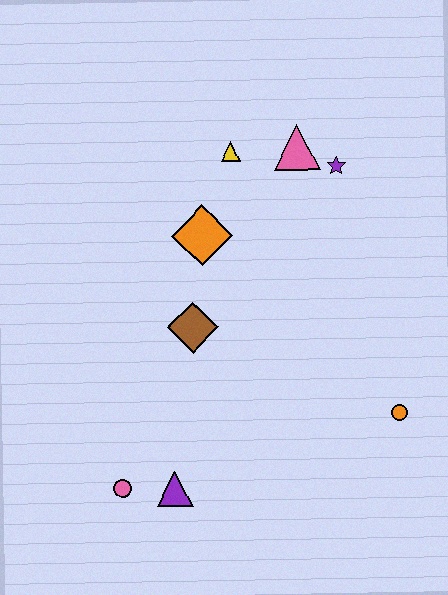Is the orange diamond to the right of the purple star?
No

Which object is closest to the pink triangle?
The purple star is closest to the pink triangle.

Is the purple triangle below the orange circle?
Yes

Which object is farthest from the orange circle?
The yellow triangle is farthest from the orange circle.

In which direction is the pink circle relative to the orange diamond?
The pink circle is below the orange diamond.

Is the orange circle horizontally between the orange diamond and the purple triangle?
No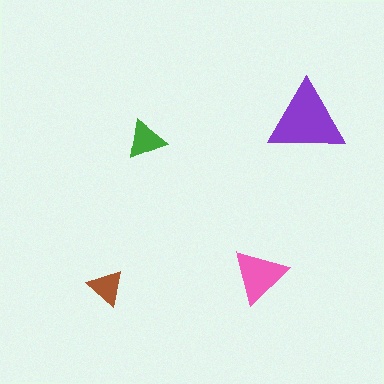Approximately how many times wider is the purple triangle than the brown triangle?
About 2 times wider.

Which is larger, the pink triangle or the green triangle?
The pink one.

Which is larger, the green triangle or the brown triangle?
The green one.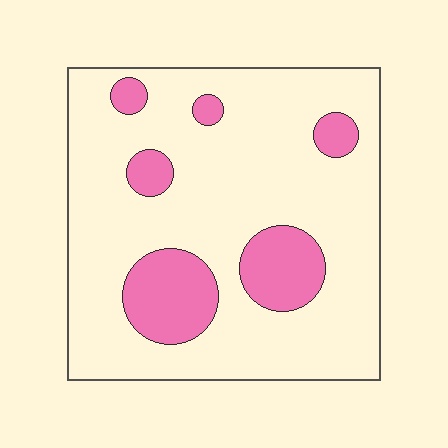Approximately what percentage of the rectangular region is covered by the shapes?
Approximately 20%.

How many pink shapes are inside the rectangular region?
6.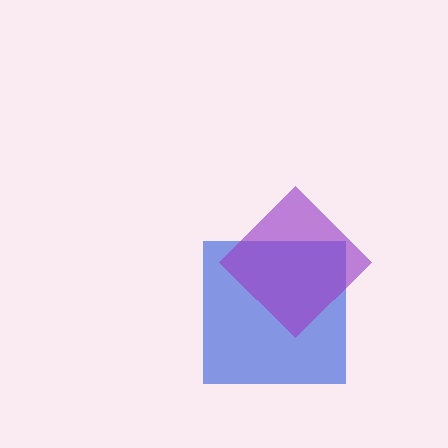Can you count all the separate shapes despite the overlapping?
Yes, there are 2 separate shapes.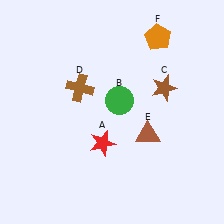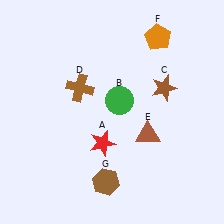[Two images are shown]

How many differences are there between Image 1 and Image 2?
There is 1 difference between the two images.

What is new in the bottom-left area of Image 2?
A brown hexagon (G) was added in the bottom-left area of Image 2.